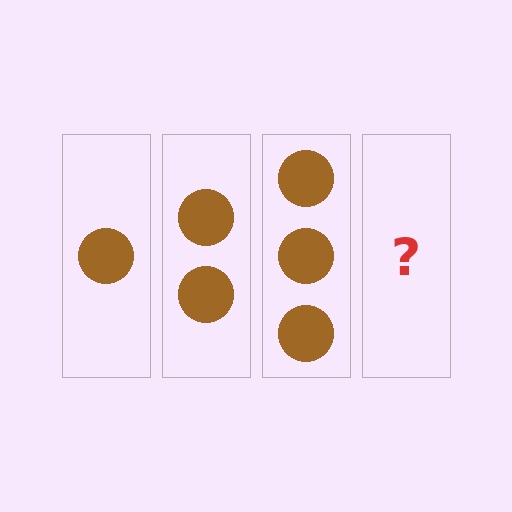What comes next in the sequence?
The next element should be 4 circles.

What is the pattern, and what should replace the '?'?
The pattern is that each step adds one more circle. The '?' should be 4 circles.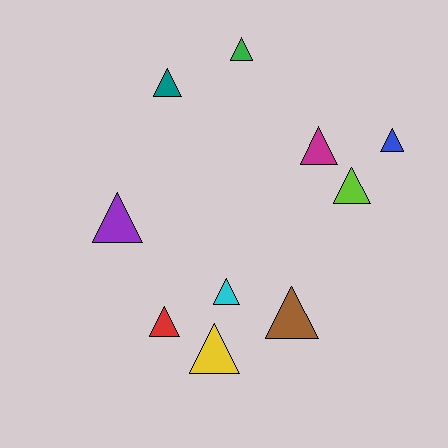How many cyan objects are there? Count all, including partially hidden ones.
There is 1 cyan object.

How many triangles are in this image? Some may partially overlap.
There are 10 triangles.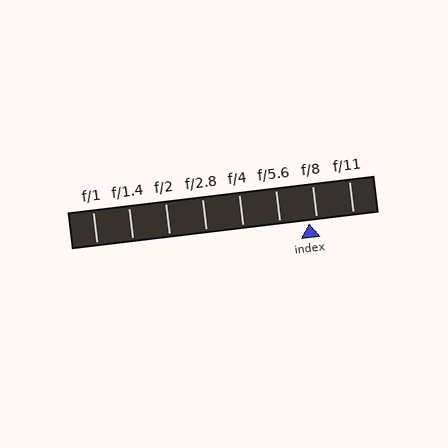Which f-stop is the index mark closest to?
The index mark is closest to f/8.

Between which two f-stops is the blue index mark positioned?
The index mark is between f/5.6 and f/8.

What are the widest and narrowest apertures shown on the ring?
The widest aperture shown is f/1 and the narrowest is f/11.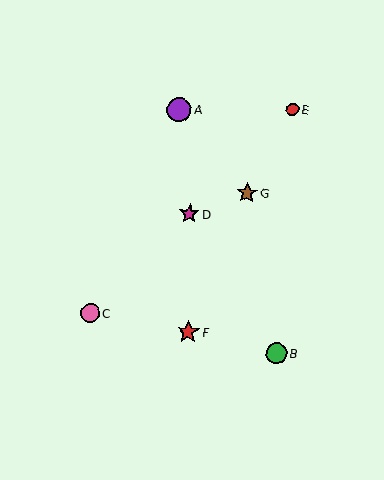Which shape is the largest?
The purple circle (labeled A) is the largest.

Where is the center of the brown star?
The center of the brown star is at (247, 193).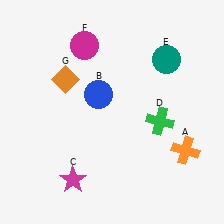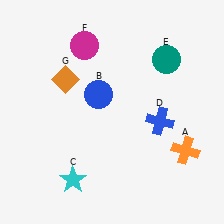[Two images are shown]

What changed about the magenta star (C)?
In Image 1, C is magenta. In Image 2, it changed to cyan.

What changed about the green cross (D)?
In Image 1, D is green. In Image 2, it changed to blue.